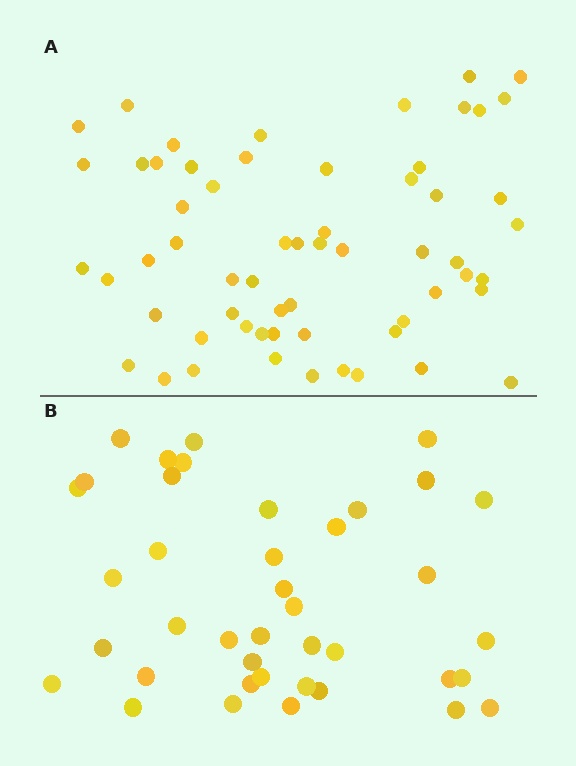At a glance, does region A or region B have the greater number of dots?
Region A (the top region) has more dots.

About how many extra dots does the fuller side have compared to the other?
Region A has approximately 20 more dots than region B.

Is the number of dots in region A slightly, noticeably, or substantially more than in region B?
Region A has substantially more. The ratio is roughly 1.5 to 1.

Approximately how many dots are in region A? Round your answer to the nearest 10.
About 60 dots.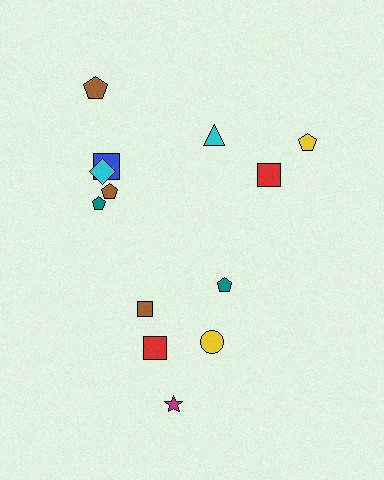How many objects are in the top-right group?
There are 3 objects.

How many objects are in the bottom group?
There are 5 objects.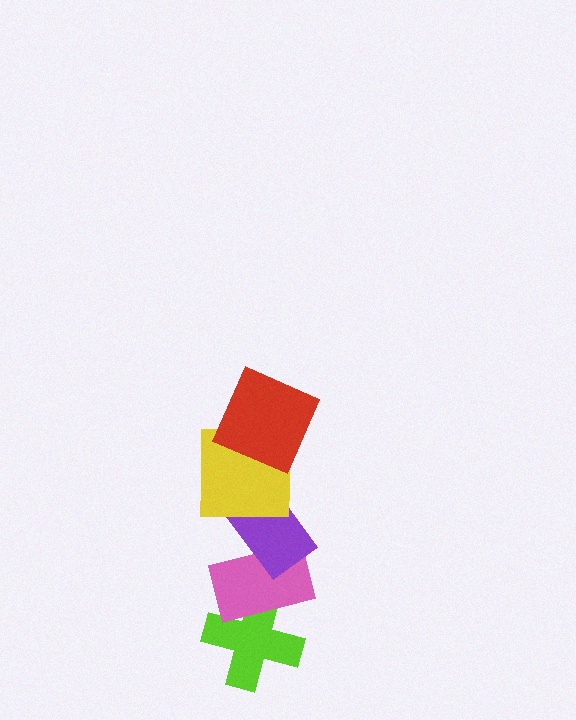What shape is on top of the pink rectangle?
The purple rectangle is on top of the pink rectangle.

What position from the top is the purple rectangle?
The purple rectangle is 3rd from the top.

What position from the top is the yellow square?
The yellow square is 2nd from the top.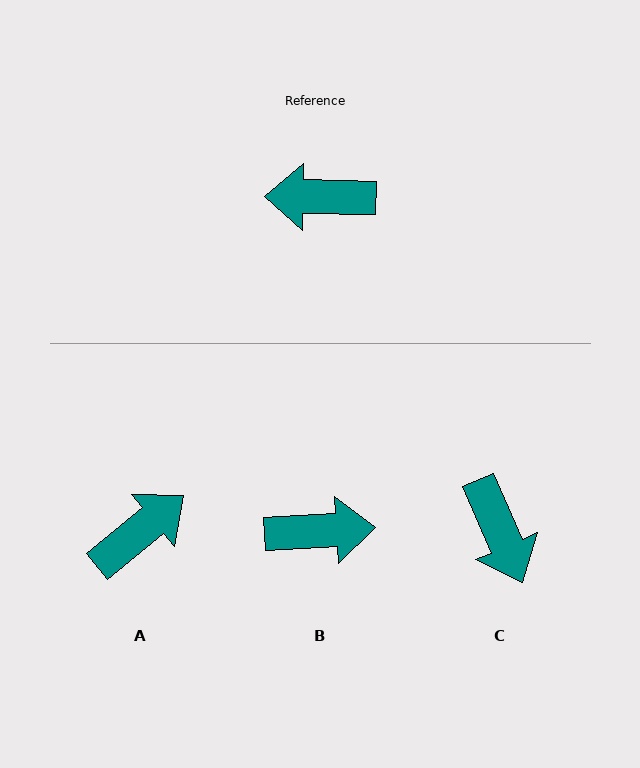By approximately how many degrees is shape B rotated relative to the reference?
Approximately 176 degrees clockwise.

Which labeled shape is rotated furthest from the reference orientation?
B, about 176 degrees away.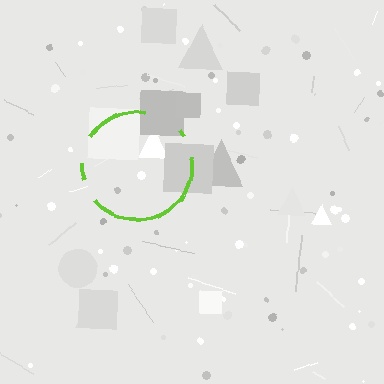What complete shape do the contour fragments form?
The contour fragments form a circle.